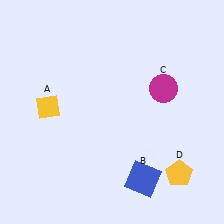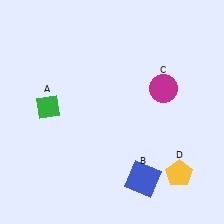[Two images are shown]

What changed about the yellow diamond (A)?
In Image 1, A is yellow. In Image 2, it changed to green.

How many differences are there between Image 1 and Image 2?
There is 1 difference between the two images.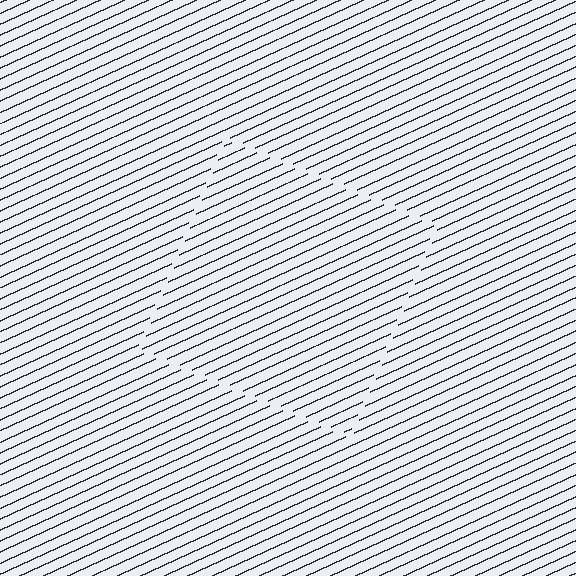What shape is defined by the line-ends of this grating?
An illusory square. The interior of the shape contains the same grating, shifted by half a period — the contour is defined by the phase discontinuity where line-ends from the inner and outer gratings abut.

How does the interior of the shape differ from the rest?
The interior of the shape contains the same grating, shifted by half a period — the contour is defined by the phase discontinuity where line-ends from the inner and outer gratings abut.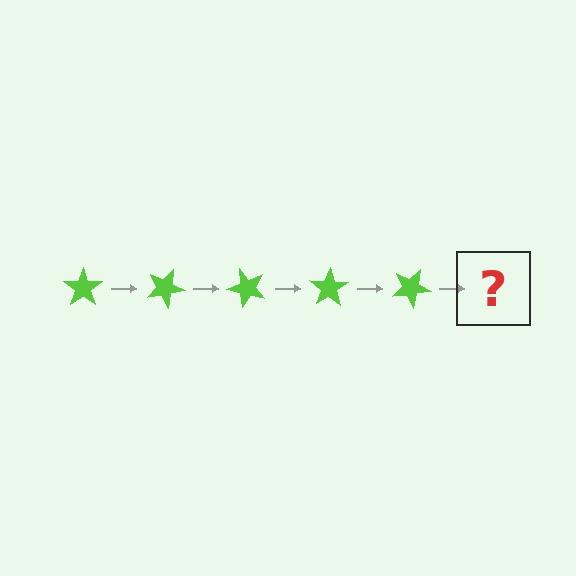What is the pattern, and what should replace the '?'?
The pattern is that the star rotates 25 degrees each step. The '?' should be a lime star rotated 125 degrees.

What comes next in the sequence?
The next element should be a lime star rotated 125 degrees.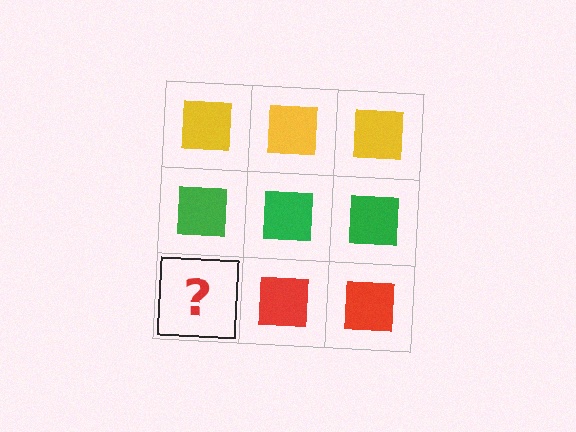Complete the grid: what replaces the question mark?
The question mark should be replaced with a red square.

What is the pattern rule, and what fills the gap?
The rule is that each row has a consistent color. The gap should be filled with a red square.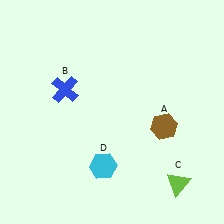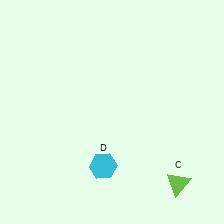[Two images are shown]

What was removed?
The brown hexagon (A), the blue cross (B) were removed in Image 2.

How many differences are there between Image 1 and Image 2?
There are 2 differences between the two images.